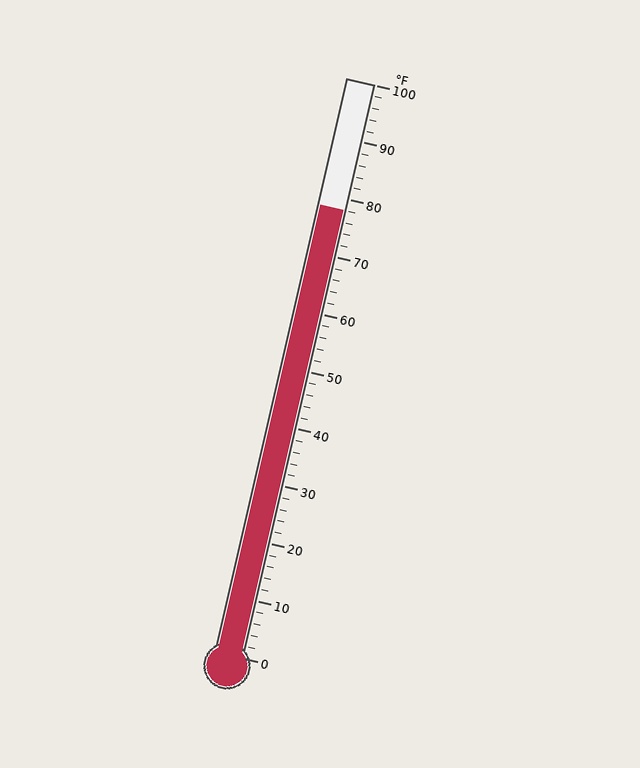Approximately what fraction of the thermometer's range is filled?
The thermometer is filled to approximately 80% of its range.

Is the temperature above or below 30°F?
The temperature is above 30°F.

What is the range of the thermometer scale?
The thermometer scale ranges from 0°F to 100°F.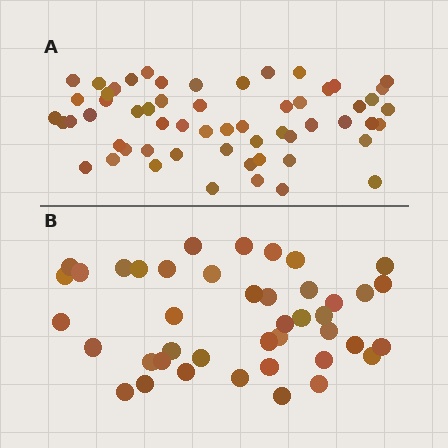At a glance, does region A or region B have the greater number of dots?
Region A (the top region) has more dots.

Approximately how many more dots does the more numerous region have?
Region A has approximately 15 more dots than region B.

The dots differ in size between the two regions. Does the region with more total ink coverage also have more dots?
No. Region B has more total ink coverage because its dots are larger, but region A actually contains more individual dots. Total area can be misleading — the number of items is what matters here.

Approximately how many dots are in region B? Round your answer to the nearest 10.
About 40 dots. (The exact count is 42, which rounds to 40.)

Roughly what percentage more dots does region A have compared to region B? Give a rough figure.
About 40% more.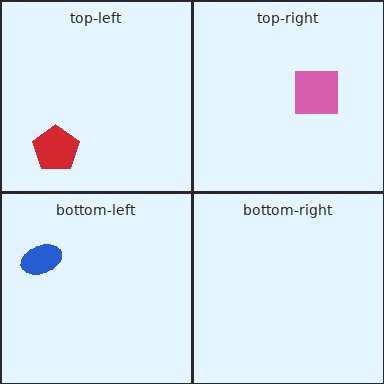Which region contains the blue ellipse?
The bottom-left region.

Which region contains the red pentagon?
The top-left region.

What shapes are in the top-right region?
The pink square.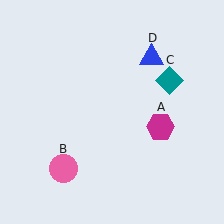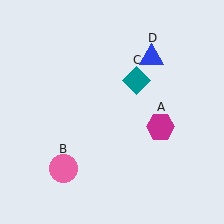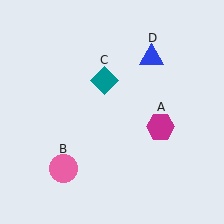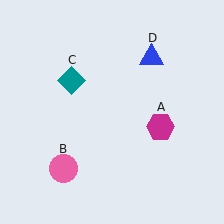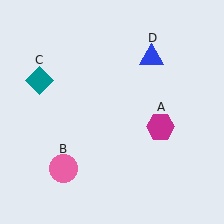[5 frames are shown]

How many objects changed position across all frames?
1 object changed position: teal diamond (object C).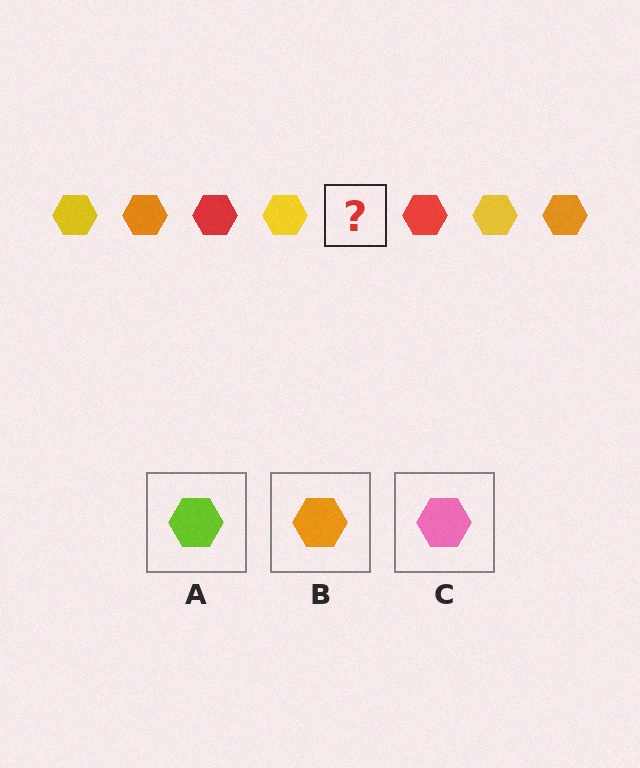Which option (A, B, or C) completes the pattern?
B.